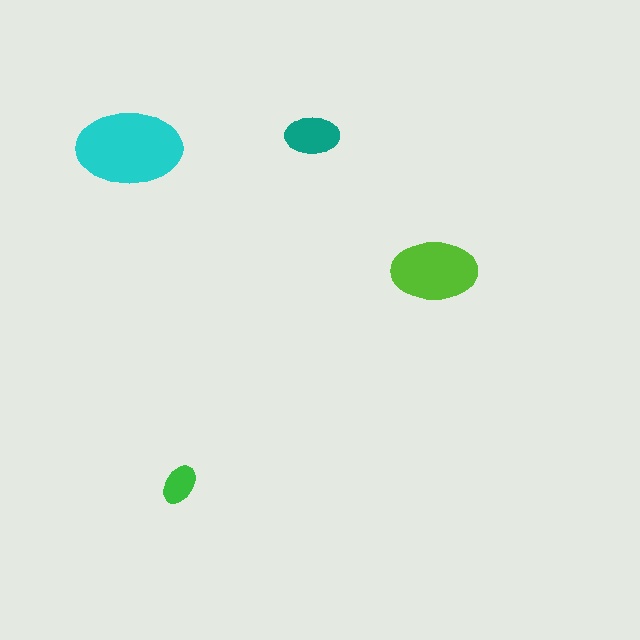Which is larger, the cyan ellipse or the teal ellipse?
The cyan one.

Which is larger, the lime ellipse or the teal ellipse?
The lime one.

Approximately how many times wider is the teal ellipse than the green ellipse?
About 1.5 times wider.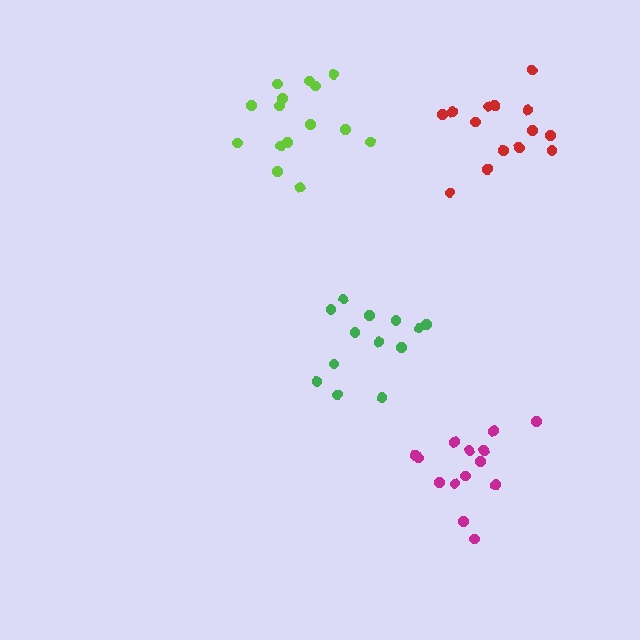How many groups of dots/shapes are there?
There are 4 groups.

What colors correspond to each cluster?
The clusters are colored: magenta, green, lime, red.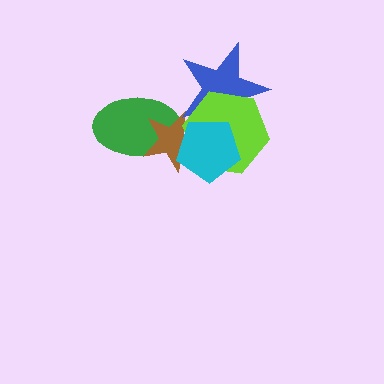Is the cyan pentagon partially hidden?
No, no other shape covers it.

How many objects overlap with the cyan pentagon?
3 objects overlap with the cyan pentagon.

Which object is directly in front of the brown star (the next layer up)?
The blue star is directly in front of the brown star.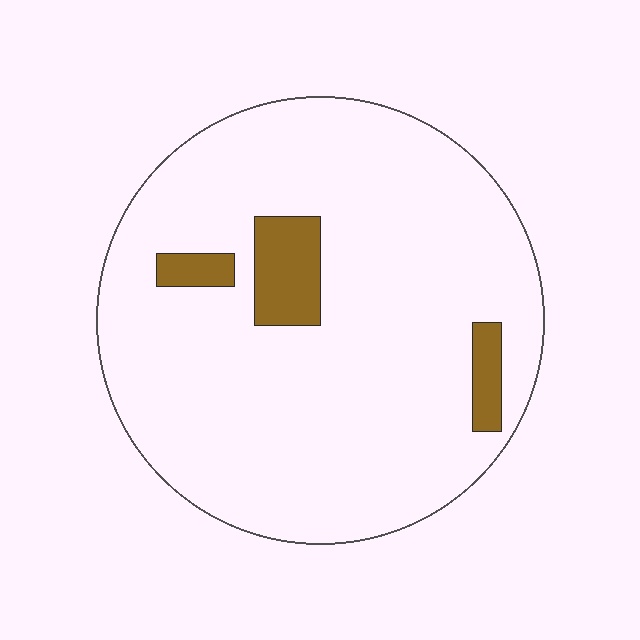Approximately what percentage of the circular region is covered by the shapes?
Approximately 10%.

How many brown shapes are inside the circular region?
3.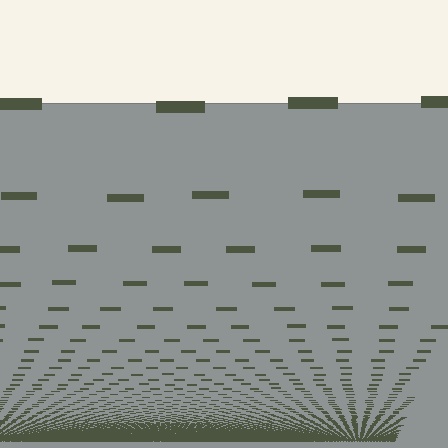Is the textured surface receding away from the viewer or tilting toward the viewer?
The surface appears to tilt toward the viewer. Texture elements get larger and sparser toward the top.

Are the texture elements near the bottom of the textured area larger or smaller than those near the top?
Smaller. The gradient is inverted — elements near the bottom are smaller and denser.